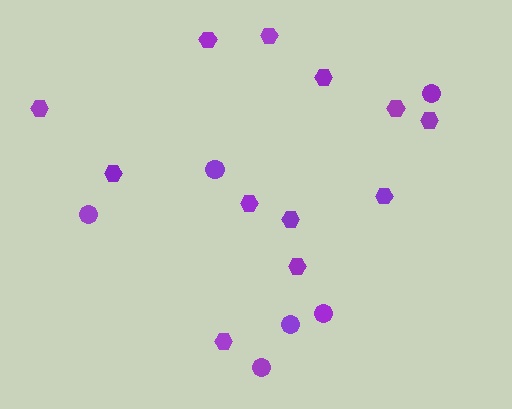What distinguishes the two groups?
There are 2 groups: one group of circles (6) and one group of hexagons (12).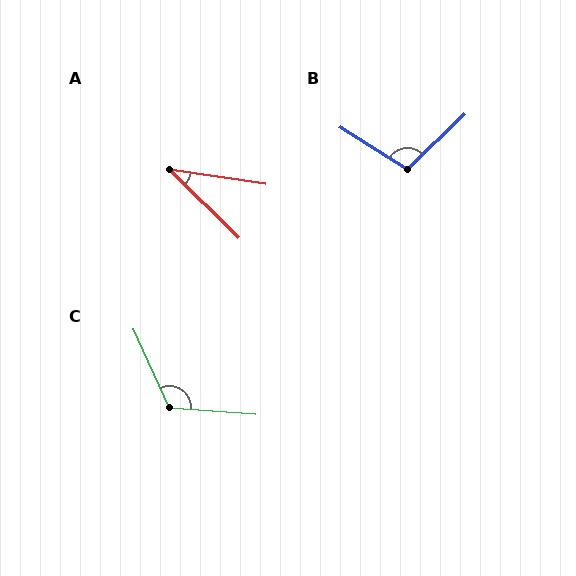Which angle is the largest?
C, at approximately 118 degrees.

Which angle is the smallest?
A, at approximately 36 degrees.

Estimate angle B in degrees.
Approximately 104 degrees.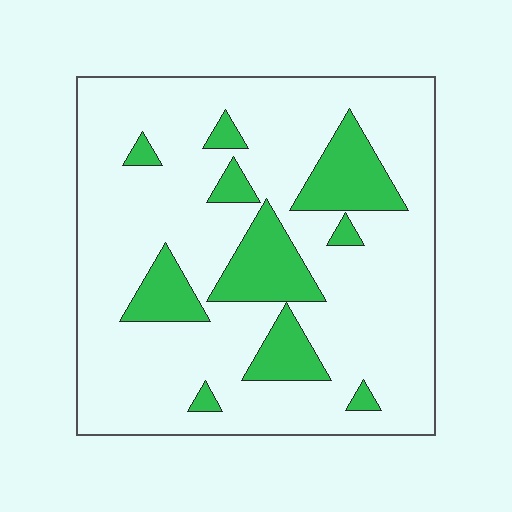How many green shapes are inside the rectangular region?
10.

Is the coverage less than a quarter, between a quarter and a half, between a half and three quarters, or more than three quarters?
Less than a quarter.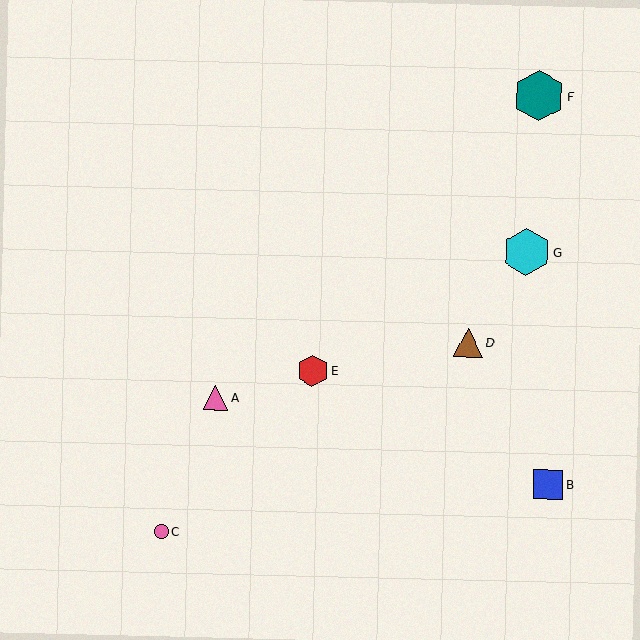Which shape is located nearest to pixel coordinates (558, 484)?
The blue square (labeled B) at (548, 485) is nearest to that location.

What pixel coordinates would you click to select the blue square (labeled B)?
Click at (548, 485) to select the blue square B.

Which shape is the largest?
The teal hexagon (labeled F) is the largest.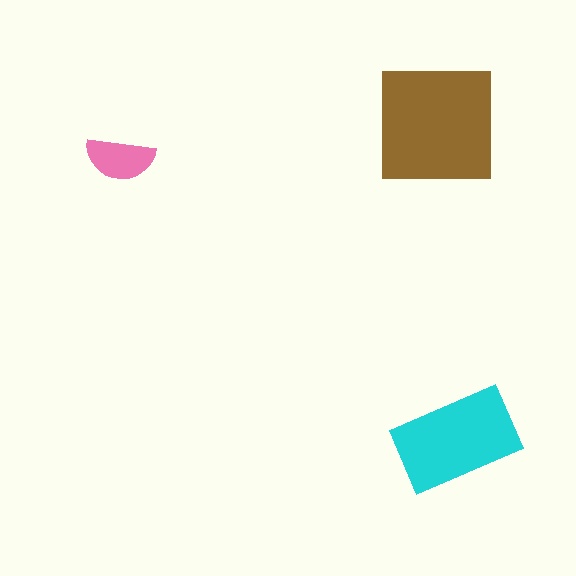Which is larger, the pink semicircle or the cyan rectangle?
The cyan rectangle.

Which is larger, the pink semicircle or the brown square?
The brown square.